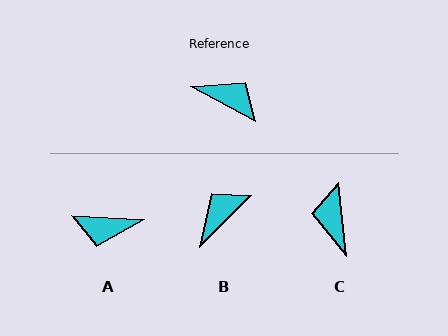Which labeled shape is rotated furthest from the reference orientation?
A, about 155 degrees away.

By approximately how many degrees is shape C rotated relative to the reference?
Approximately 124 degrees counter-clockwise.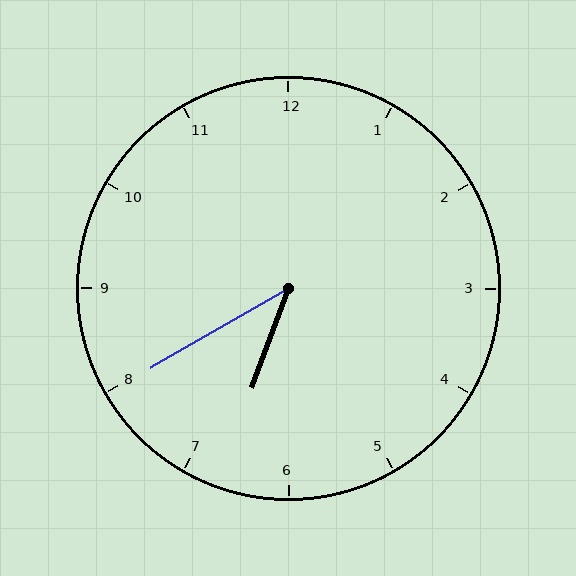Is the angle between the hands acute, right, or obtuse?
It is acute.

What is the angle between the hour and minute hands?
Approximately 40 degrees.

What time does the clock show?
6:40.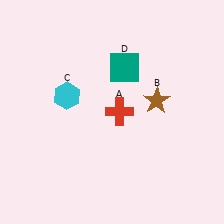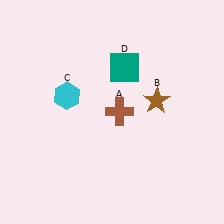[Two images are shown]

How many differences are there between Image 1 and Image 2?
There is 1 difference between the two images.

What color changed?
The cross (A) changed from red in Image 1 to brown in Image 2.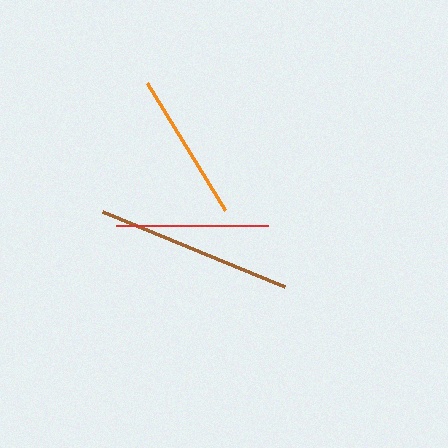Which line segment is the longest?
The brown line is the longest at approximately 197 pixels.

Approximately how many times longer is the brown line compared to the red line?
The brown line is approximately 1.3 times the length of the red line.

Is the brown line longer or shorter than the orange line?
The brown line is longer than the orange line.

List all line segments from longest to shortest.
From longest to shortest: brown, red, orange.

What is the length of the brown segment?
The brown segment is approximately 197 pixels long.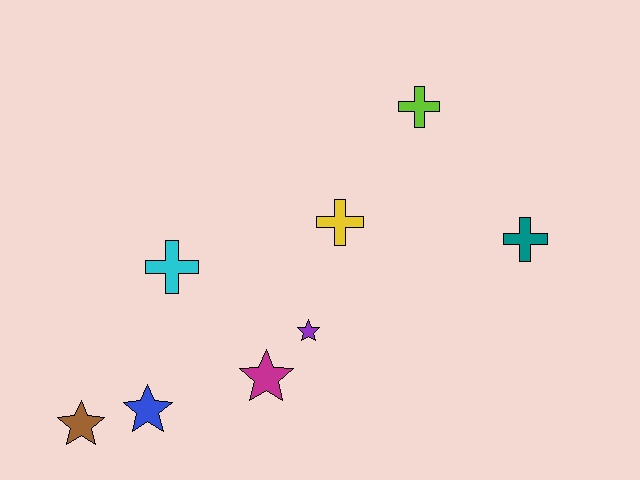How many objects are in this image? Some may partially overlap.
There are 8 objects.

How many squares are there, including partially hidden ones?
There are no squares.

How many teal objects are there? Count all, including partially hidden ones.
There is 1 teal object.